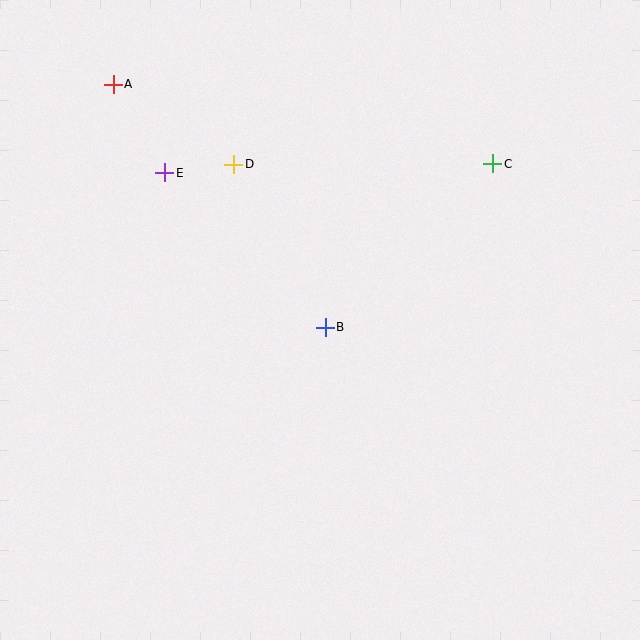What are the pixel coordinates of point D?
Point D is at (234, 164).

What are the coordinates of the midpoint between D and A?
The midpoint between D and A is at (174, 124).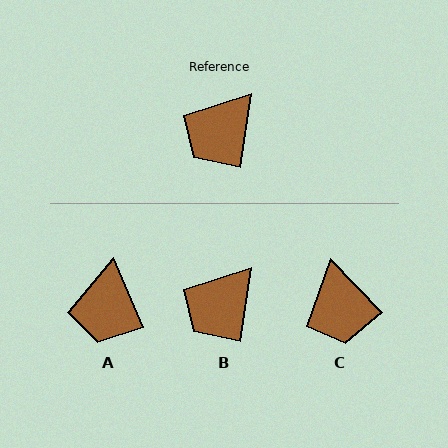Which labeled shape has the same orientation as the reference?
B.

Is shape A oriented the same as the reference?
No, it is off by about 32 degrees.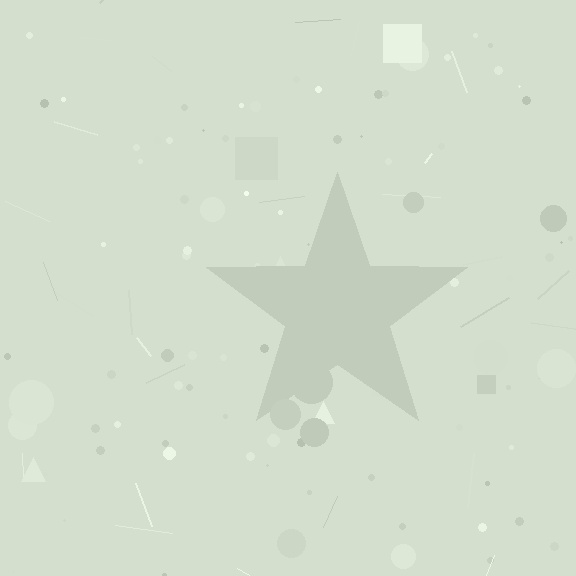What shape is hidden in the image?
A star is hidden in the image.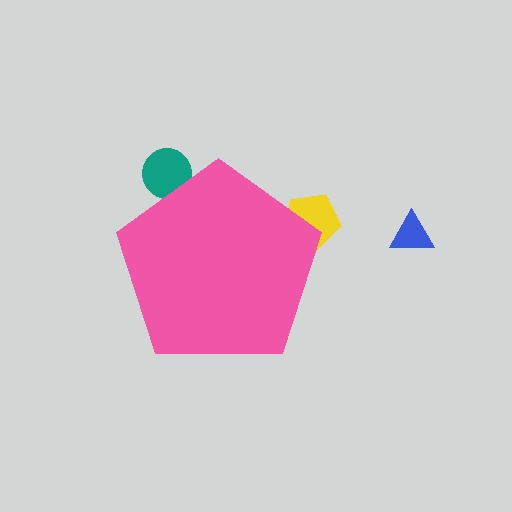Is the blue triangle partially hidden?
No, the blue triangle is fully visible.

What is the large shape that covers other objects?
A pink pentagon.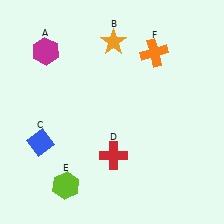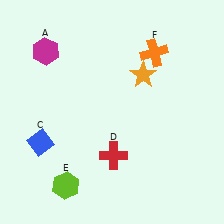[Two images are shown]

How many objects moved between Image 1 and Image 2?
1 object moved between the two images.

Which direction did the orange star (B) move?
The orange star (B) moved down.